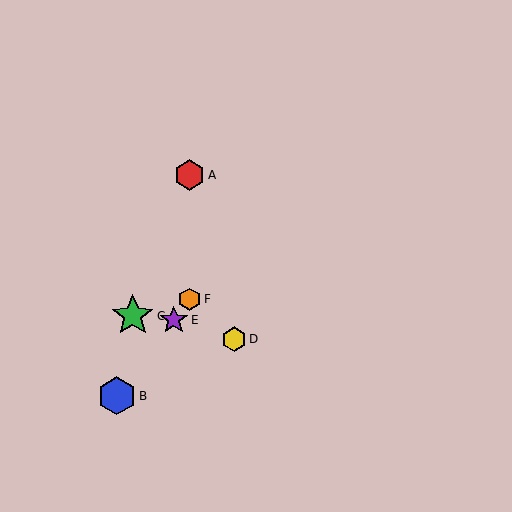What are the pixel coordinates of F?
Object F is at (190, 299).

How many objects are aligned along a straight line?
3 objects (B, E, F) are aligned along a straight line.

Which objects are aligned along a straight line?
Objects B, E, F are aligned along a straight line.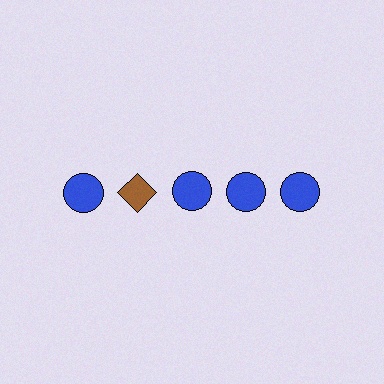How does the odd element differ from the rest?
It differs in both color (brown instead of blue) and shape (diamond instead of circle).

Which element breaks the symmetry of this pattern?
The brown diamond in the top row, second from left column breaks the symmetry. All other shapes are blue circles.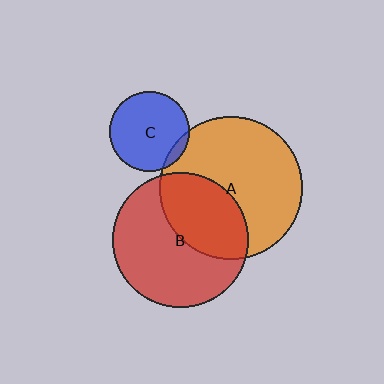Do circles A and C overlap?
Yes.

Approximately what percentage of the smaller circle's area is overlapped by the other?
Approximately 10%.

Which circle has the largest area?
Circle A (orange).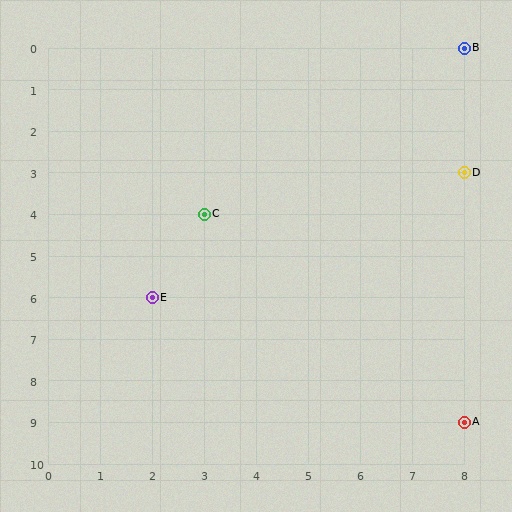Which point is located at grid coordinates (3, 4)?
Point C is at (3, 4).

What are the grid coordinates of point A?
Point A is at grid coordinates (8, 9).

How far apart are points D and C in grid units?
Points D and C are 5 columns and 1 row apart (about 5.1 grid units diagonally).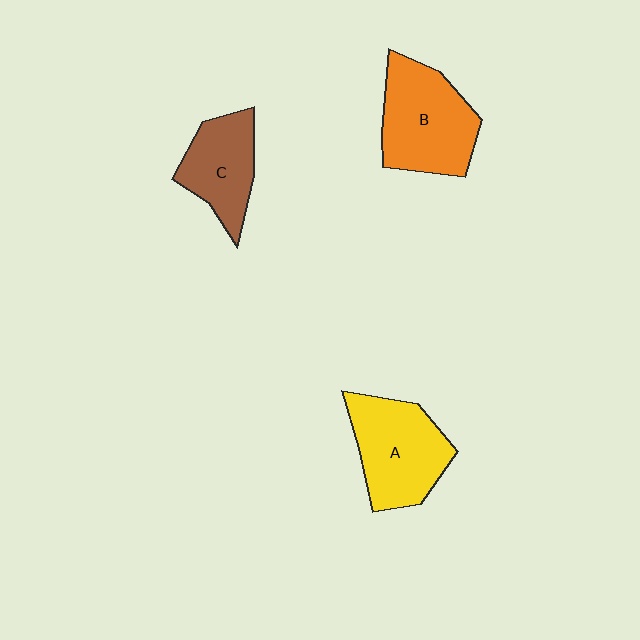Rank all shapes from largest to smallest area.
From largest to smallest: B (orange), A (yellow), C (brown).